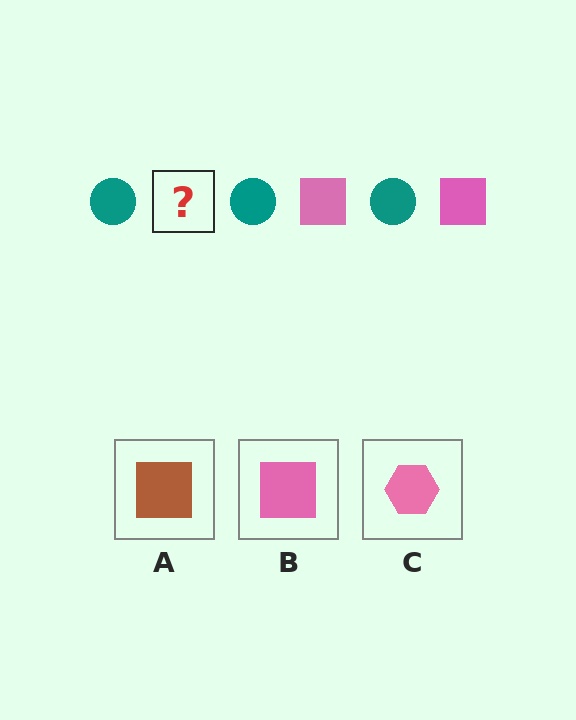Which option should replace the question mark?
Option B.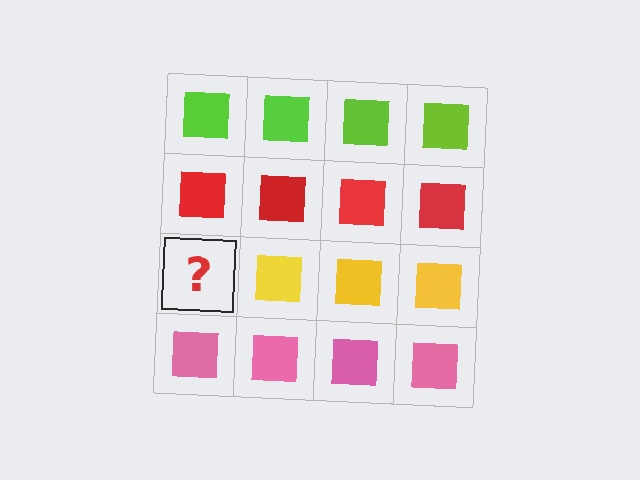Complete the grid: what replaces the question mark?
The question mark should be replaced with a yellow square.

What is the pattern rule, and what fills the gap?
The rule is that each row has a consistent color. The gap should be filled with a yellow square.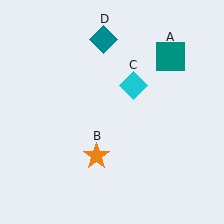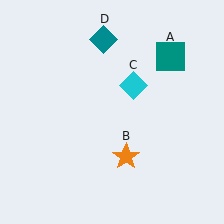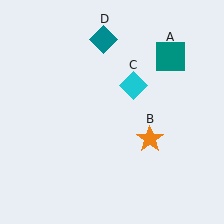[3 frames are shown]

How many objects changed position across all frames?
1 object changed position: orange star (object B).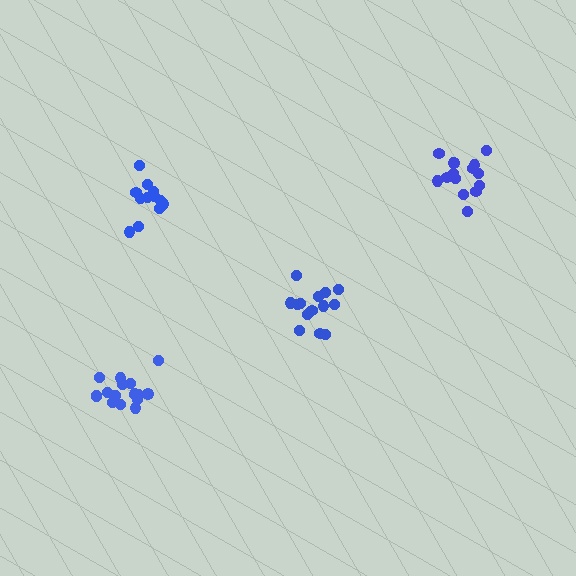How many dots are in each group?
Group 1: 14 dots, Group 2: 16 dots, Group 3: 17 dots, Group 4: 12 dots (59 total).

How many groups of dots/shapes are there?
There are 4 groups.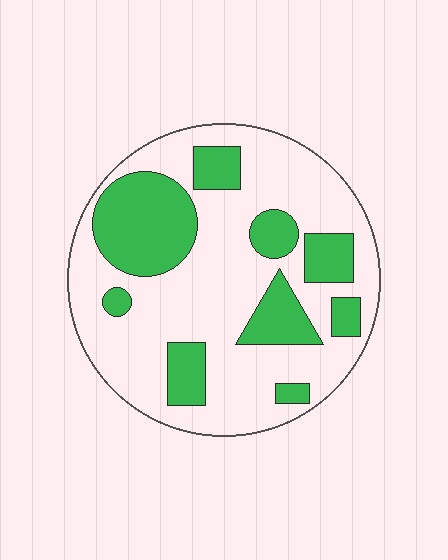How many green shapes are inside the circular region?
9.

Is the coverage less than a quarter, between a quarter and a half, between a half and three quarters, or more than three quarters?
Between a quarter and a half.